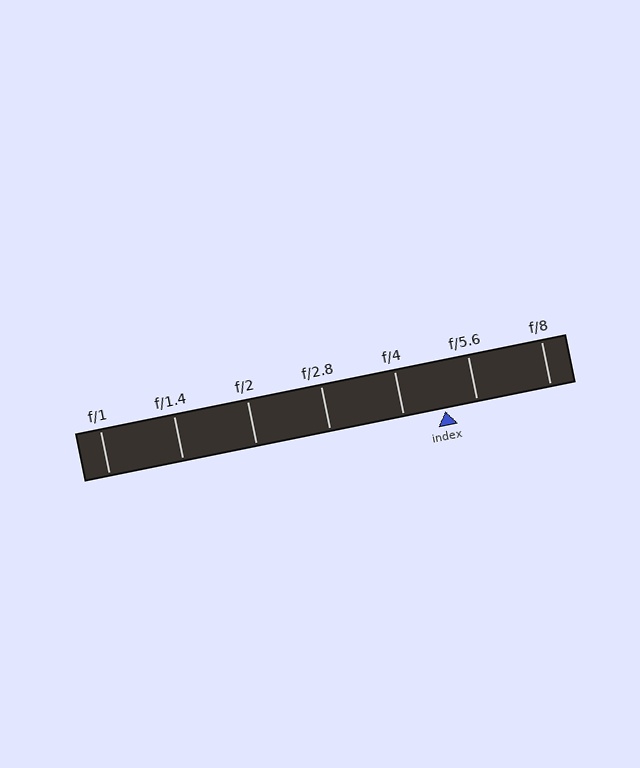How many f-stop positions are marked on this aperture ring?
There are 7 f-stop positions marked.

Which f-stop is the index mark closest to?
The index mark is closest to f/5.6.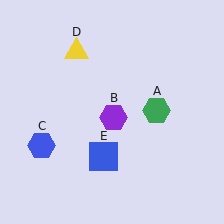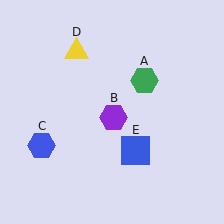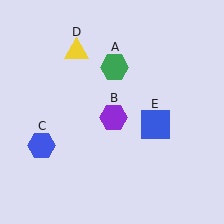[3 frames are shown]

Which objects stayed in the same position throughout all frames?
Purple hexagon (object B) and blue hexagon (object C) and yellow triangle (object D) remained stationary.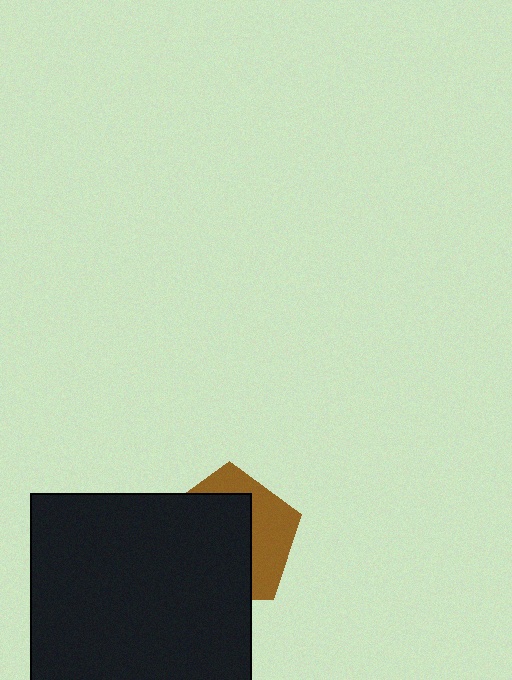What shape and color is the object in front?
The object in front is a black square.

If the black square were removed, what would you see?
You would see the complete brown pentagon.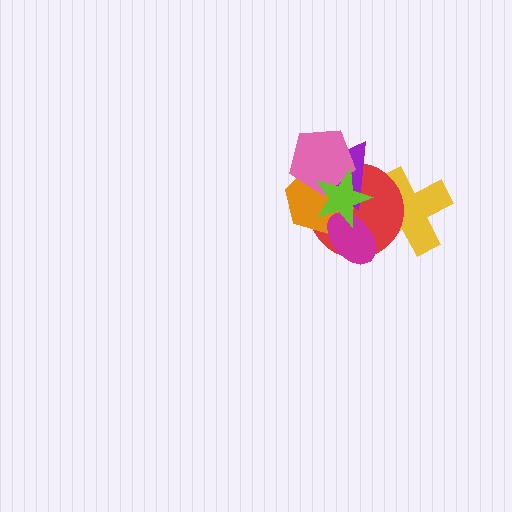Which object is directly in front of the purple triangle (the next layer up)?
The pink pentagon is directly in front of the purple triangle.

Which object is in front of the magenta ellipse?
The lime star is in front of the magenta ellipse.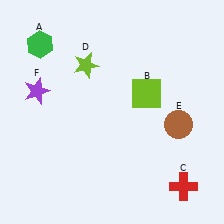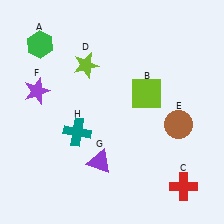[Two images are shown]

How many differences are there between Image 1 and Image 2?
There are 2 differences between the two images.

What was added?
A purple triangle (G), a teal cross (H) were added in Image 2.